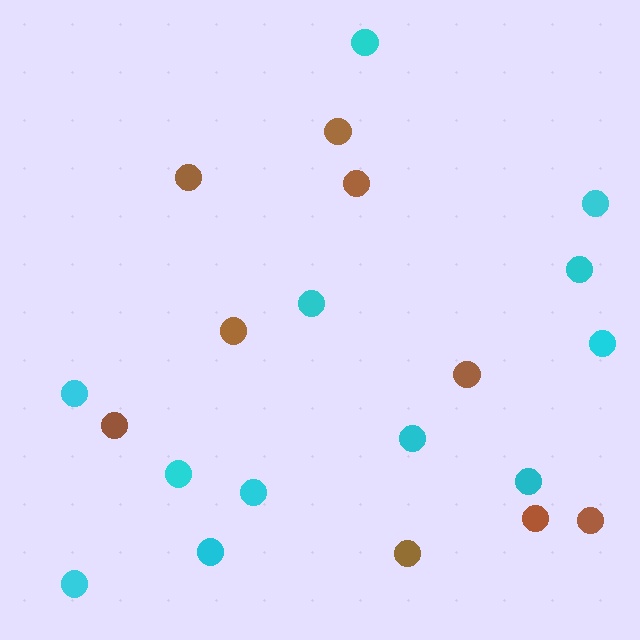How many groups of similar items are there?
There are 2 groups: one group of cyan circles (12) and one group of brown circles (9).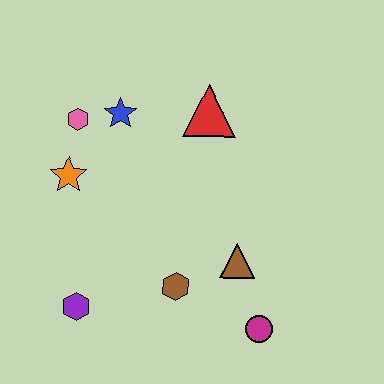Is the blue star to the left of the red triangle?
Yes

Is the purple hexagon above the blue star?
No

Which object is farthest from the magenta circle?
The pink hexagon is farthest from the magenta circle.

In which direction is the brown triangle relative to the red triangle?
The brown triangle is below the red triangle.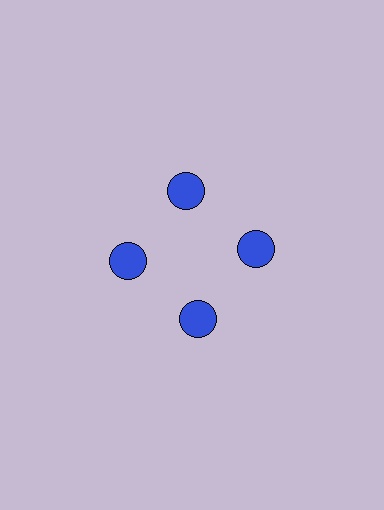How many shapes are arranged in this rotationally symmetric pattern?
There are 4 shapes, arranged in 4 groups of 1.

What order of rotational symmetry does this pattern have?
This pattern has 4-fold rotational symmetry.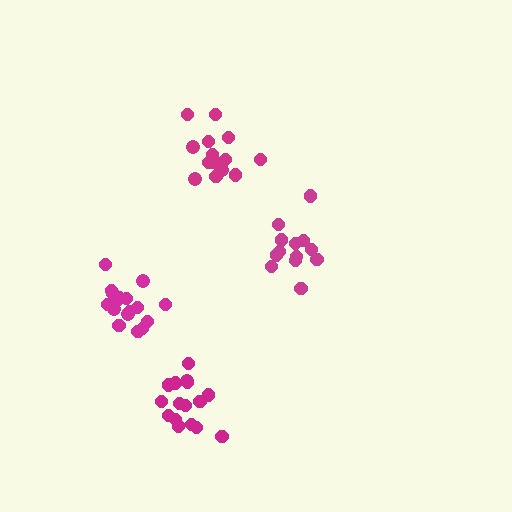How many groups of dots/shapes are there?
There are 4 groups.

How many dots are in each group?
Group 1: 13 dots, Group 2: 14 dots, Group 3: 16 dots, Group 4: 17 dots (60 total).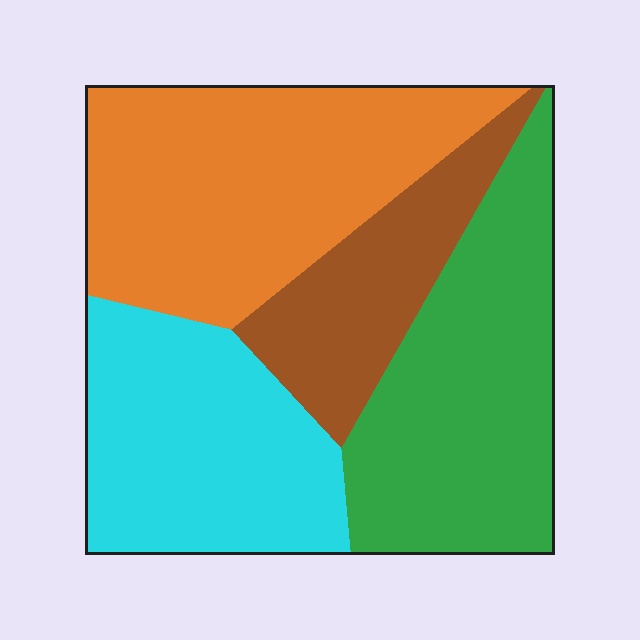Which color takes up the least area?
Brown, at roughly 15%.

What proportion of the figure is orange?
Orange covers about 30% of the figure.